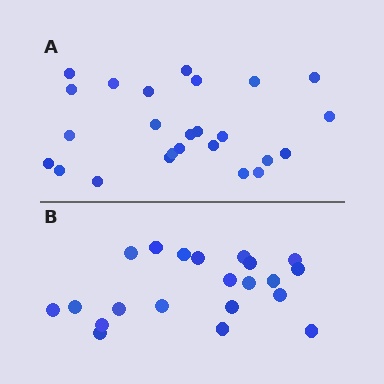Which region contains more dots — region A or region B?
Region A (the top region) has more dots.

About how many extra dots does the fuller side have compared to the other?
Region A has about 4 more dots than region B.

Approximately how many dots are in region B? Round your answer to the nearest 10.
About 20 dots. (The exact count is 21, which rounds to 20.)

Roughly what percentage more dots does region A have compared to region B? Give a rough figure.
About 20% more.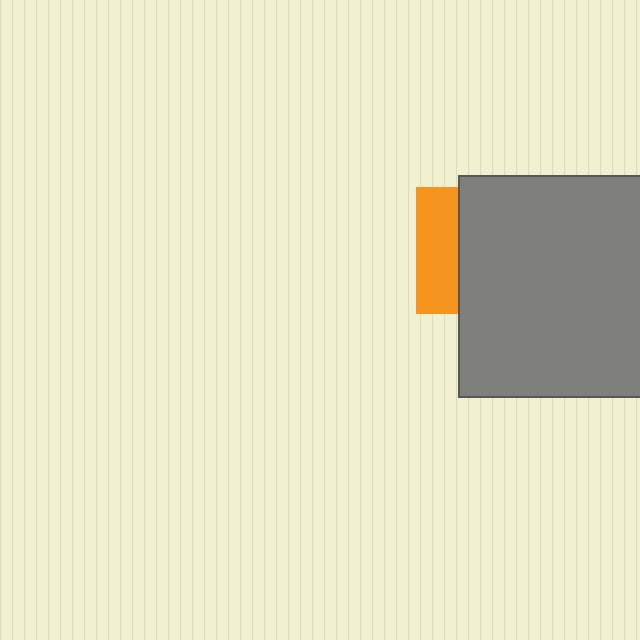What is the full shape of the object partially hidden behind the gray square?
The partially hidden object is an orange square.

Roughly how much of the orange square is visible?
A small part of it is visible (roughly 33%).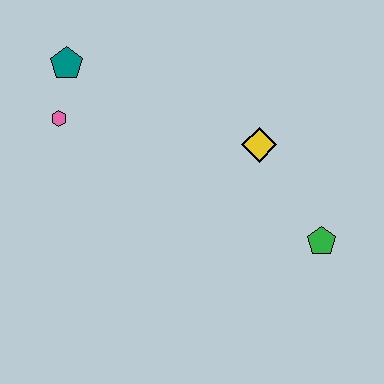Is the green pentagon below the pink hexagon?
Yes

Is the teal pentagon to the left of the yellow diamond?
Yes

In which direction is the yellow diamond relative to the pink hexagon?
The yellow diamond is to the right of the pink hexagon.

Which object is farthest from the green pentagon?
The teal pentagon is farthest from the green pentagon.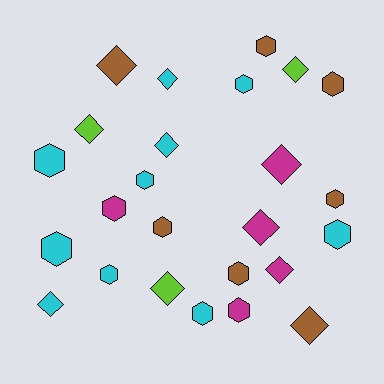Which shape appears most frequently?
Hexagon, with 14 objects.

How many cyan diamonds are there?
There are 3 cyan diamonds.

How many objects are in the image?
There are 25 objects.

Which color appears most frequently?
Cyan, with 10 objects.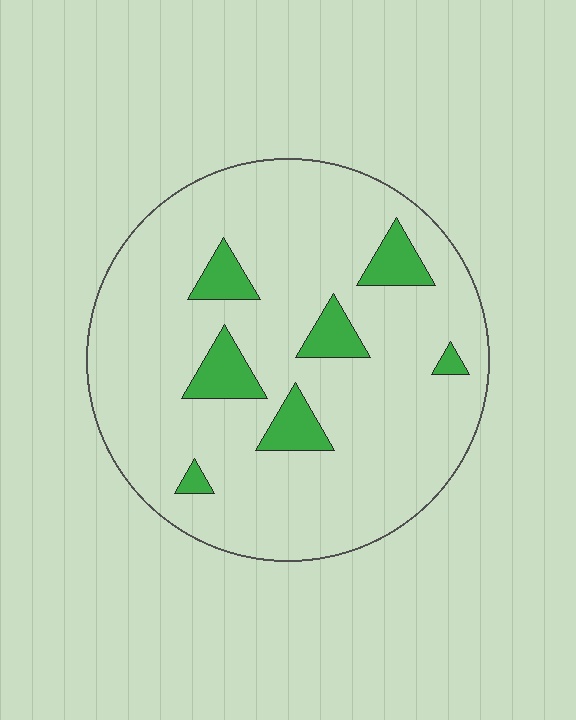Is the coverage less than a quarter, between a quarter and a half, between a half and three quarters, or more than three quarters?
Less than a quarter.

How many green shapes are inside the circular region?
7.